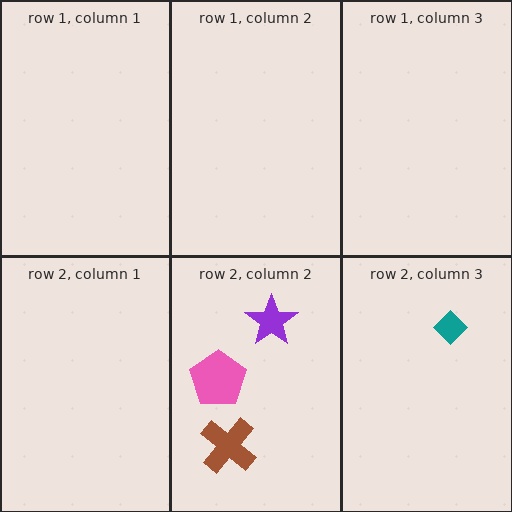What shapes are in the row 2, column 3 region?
The teal diamond.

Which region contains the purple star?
The row 2, column 2 region.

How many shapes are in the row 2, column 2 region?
3.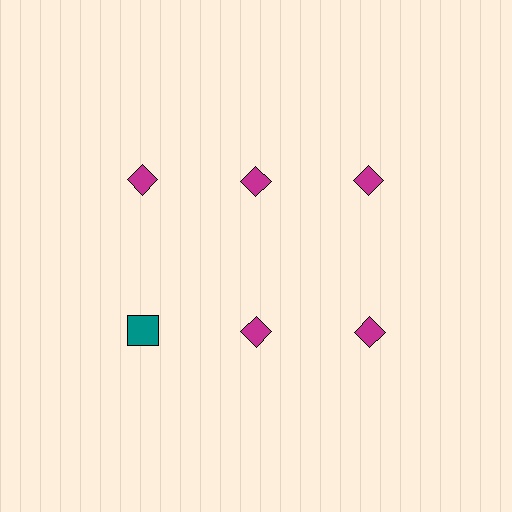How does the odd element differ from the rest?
It differs in both color (teal instead of magenta) and shape (square instead of diamond).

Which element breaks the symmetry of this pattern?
The teal square in the second row, leftmost column breaks the symmetry. All other shapes are magenta diamonds.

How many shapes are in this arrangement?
There are 6 shapes arranged in a grid pattern.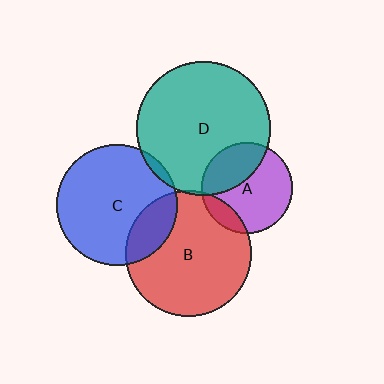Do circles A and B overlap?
Yes.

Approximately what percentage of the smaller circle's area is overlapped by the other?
Approximately 15%.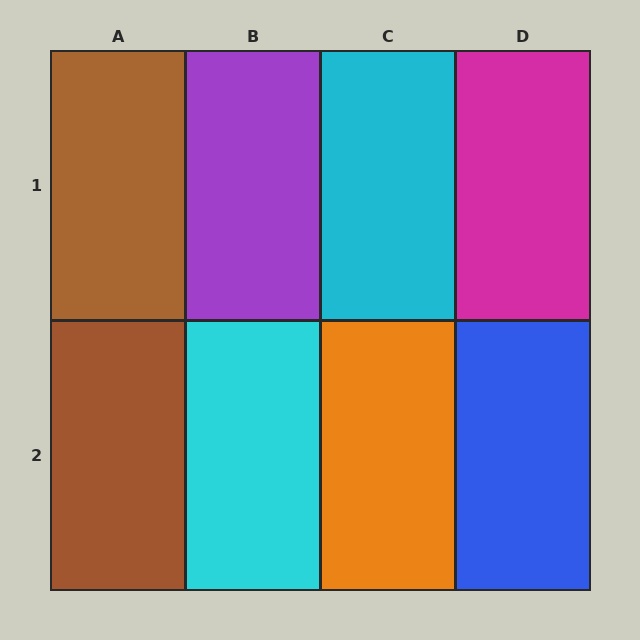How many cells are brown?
2 cells are brown.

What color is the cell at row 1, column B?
Purple.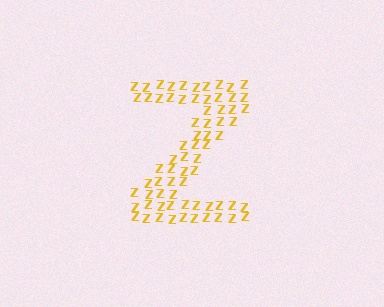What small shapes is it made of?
It is made of small letter Z's.